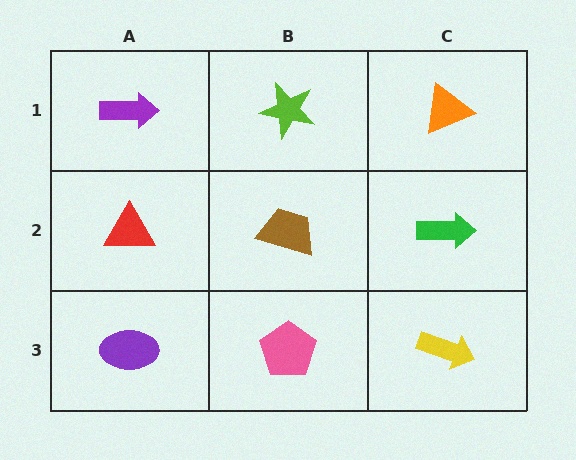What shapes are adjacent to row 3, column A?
A red triangle (row 2, column A), a pink pentagon (row 3, column B).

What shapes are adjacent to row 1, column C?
A green arrow (row 2, column C), a lime star (row 1, column B).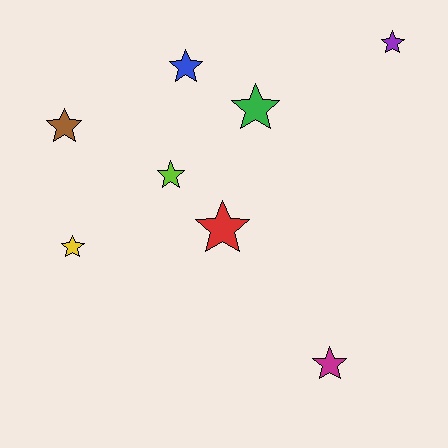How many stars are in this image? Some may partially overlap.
There are 8 stars.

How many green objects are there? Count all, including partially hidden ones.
There is 1 green object.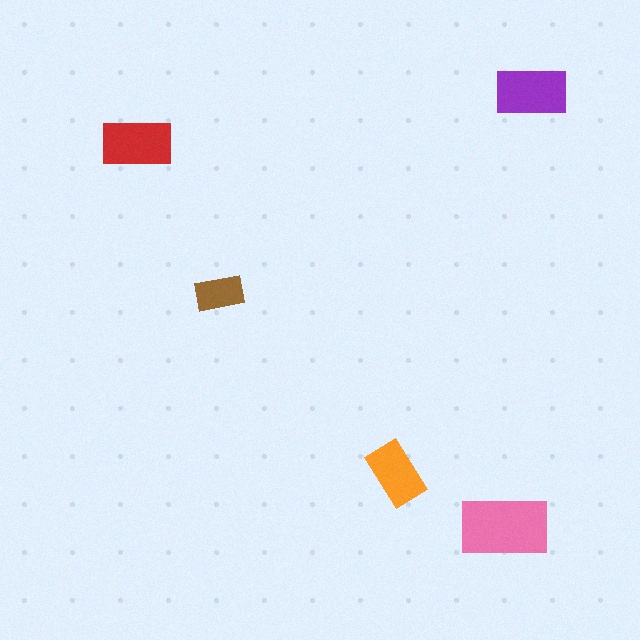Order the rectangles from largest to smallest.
the pink one, the purple one, the red one, the orange one, the brown one.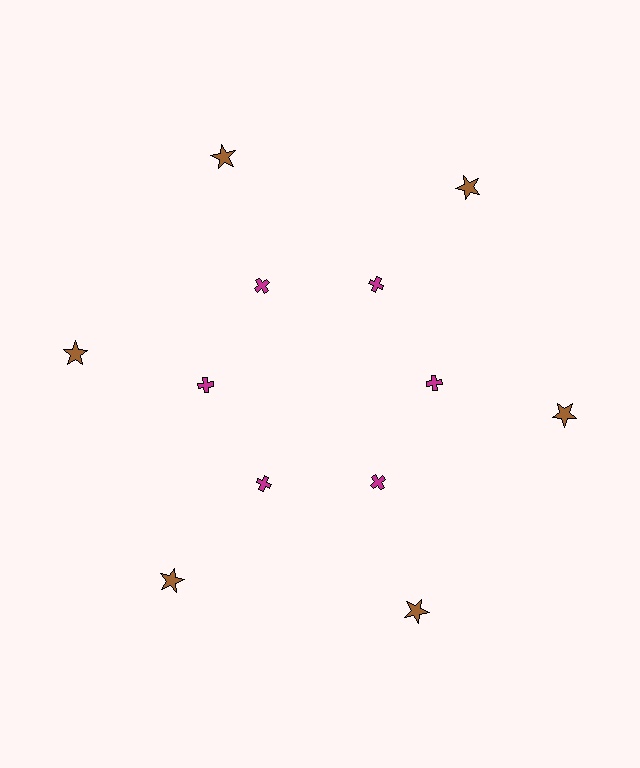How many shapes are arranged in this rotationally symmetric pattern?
There are 12 shapes, arranged in 6 groups of 2.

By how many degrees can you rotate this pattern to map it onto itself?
The pattern maps onto itself every 60 degrees of rotation.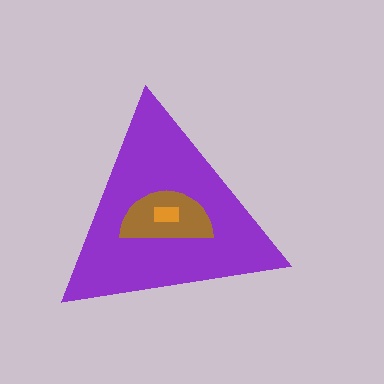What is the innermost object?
The orange rectangle.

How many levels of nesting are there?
3.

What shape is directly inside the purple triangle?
The brown semicircle.